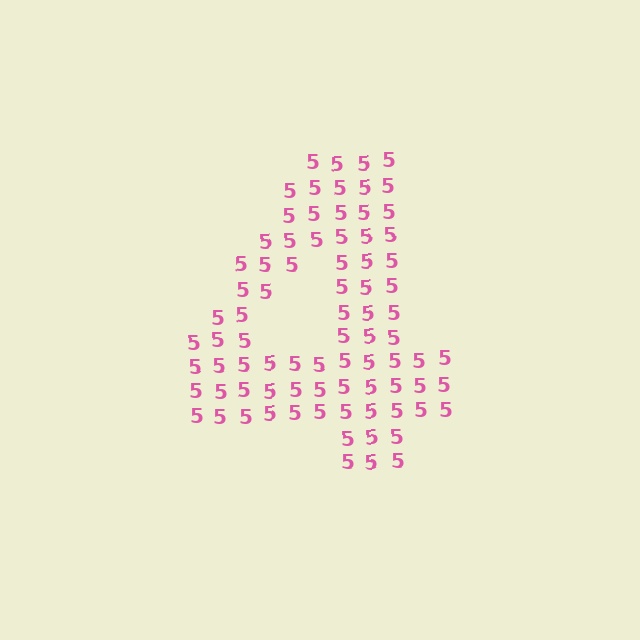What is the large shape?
The large shape is the digit 4.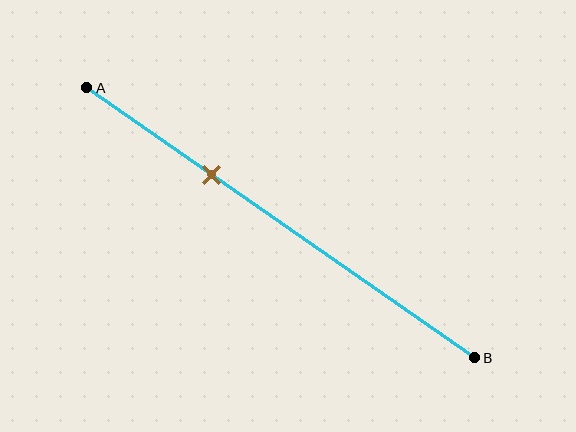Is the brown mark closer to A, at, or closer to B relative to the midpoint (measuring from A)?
The brown mark is closer to point A than the midpoint of segment AB.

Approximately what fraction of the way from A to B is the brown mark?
The brown mark is approximately 30% of the way from A to B.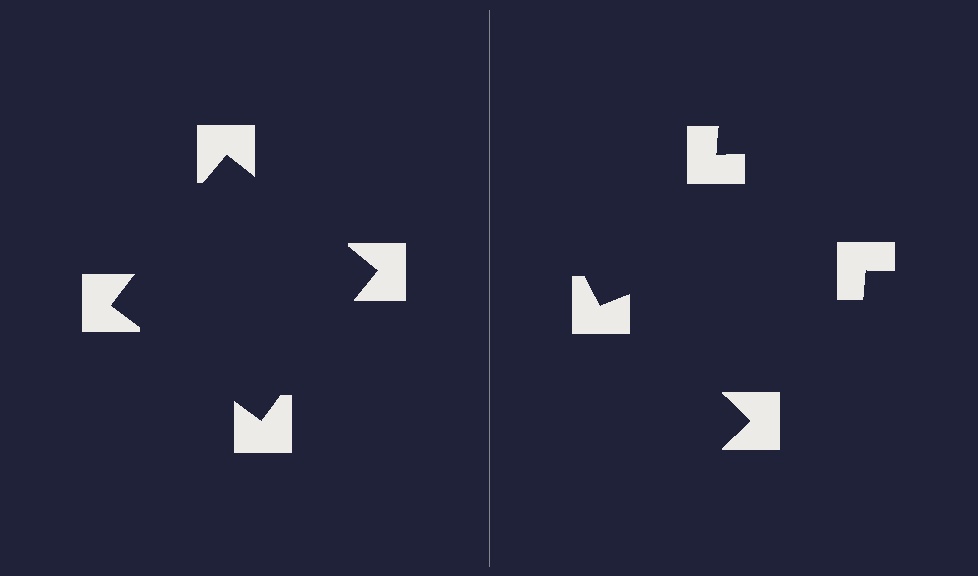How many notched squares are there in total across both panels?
8 — 4 on each side.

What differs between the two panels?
The notched squares are positioned identically on both sides; only the wedge orientations differ. On the left they align to a square; on the right they are misaligned.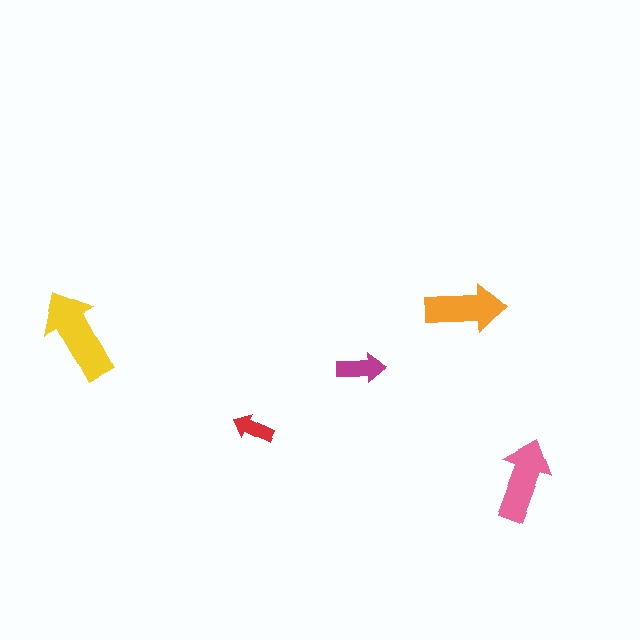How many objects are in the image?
There are 5 objects in the image.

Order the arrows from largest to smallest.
the yellow one, the pink one, the orange one, the magenta one, the red one.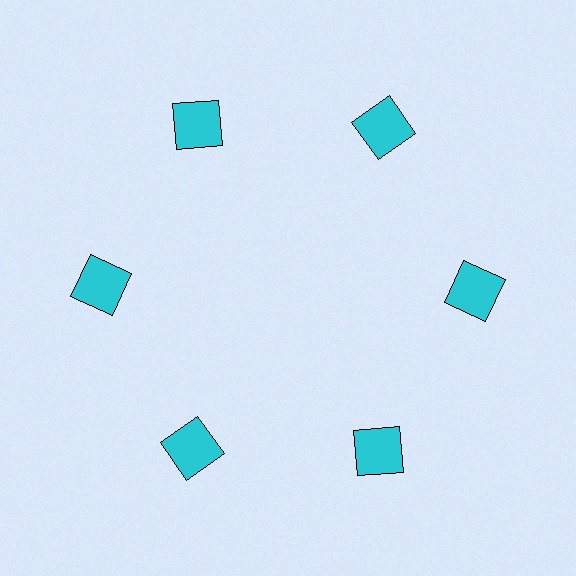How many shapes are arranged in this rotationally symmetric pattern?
There are 6 shapes, arranged in 6 groups of 1.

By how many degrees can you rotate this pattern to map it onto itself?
The pattern maps onto itself every 60 degrees of rotation.